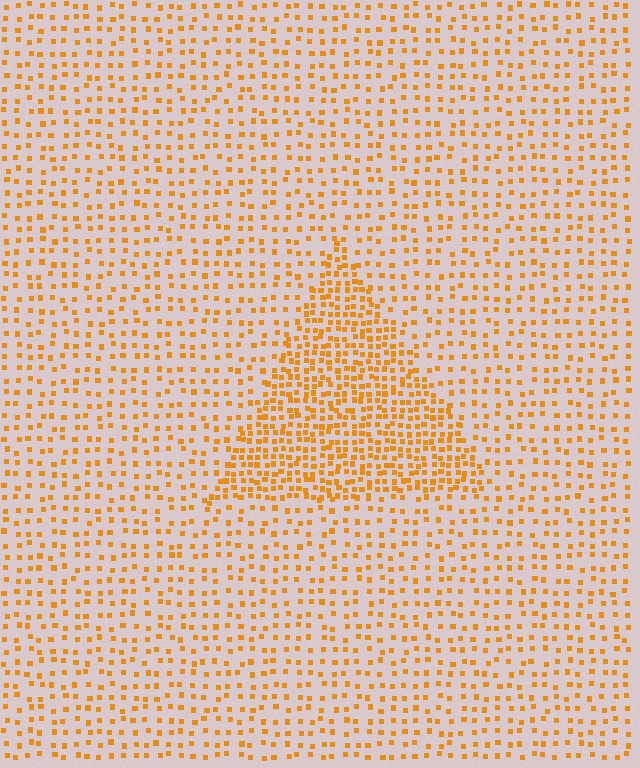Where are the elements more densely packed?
The elements are more densely packed inside the triangle boundary.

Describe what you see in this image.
The image contains small orange elements arranged at two different densities. A triangle-shaped region is visible where the elements are more densely packed than the surrounding area.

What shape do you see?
I see a triangle.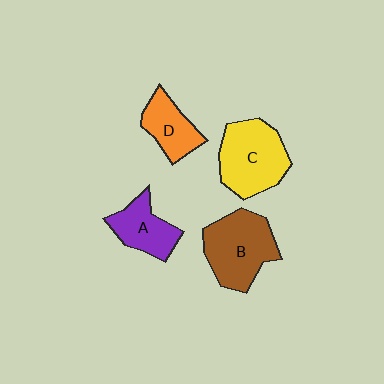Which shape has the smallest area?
Shape D (orange).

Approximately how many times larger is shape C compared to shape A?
Approximately 1.6 times.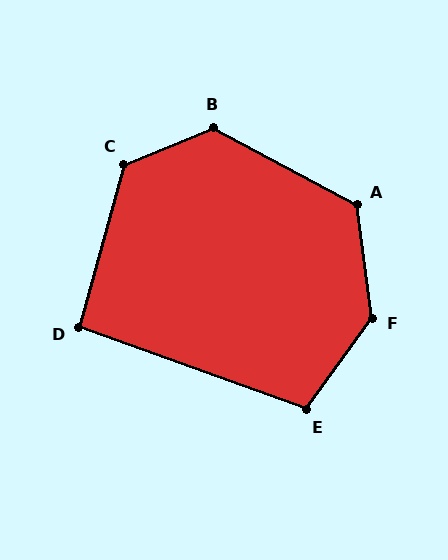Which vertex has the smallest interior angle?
D, at approximately 94 degrees.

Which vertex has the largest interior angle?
F, at approximately 136 degrees.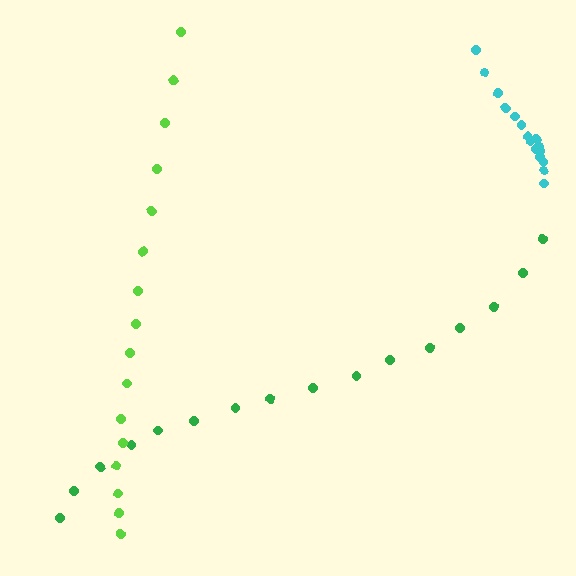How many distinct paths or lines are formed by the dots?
There are 3 distinct paths.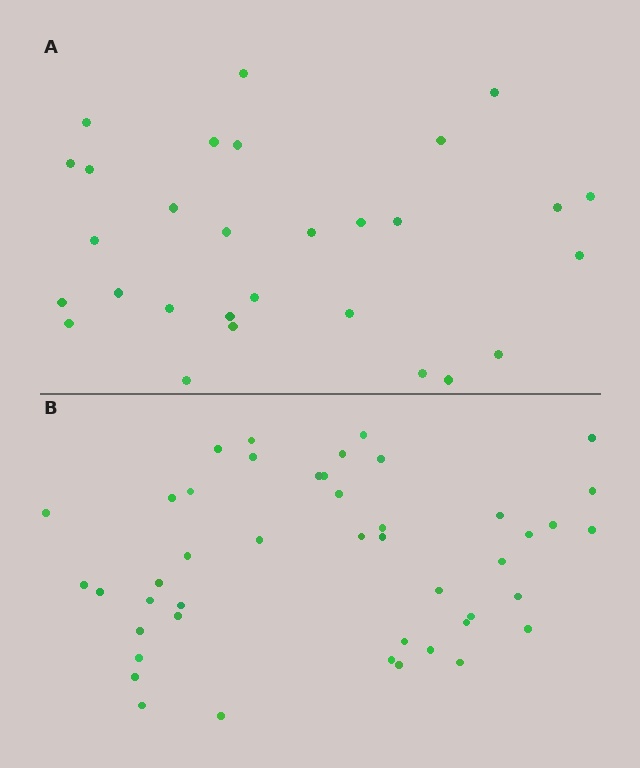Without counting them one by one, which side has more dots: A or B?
Region B (the bottom region) has more dots.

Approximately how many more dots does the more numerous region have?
Region B has approximately 15 more dots than region A.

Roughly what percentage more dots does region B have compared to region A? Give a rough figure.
About 55% more.